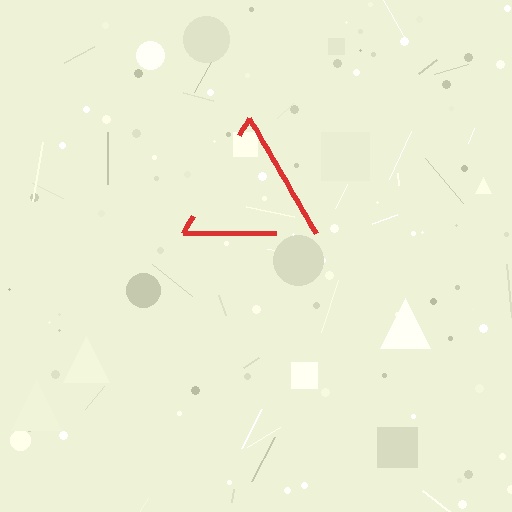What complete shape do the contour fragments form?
The contour fragments form a triangle.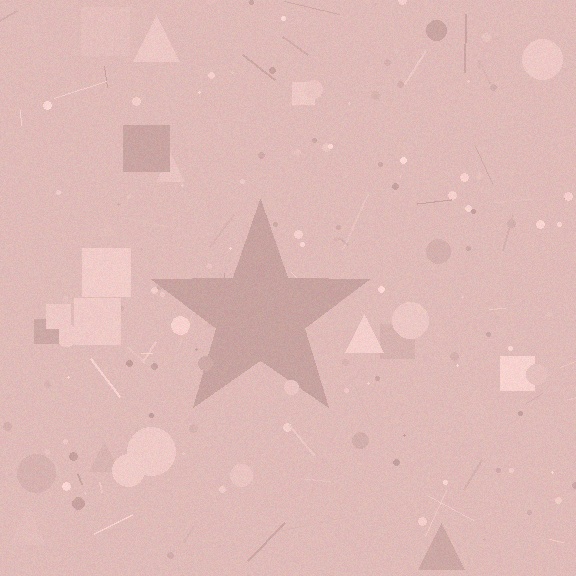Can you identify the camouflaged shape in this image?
The camouflaged shape is a star.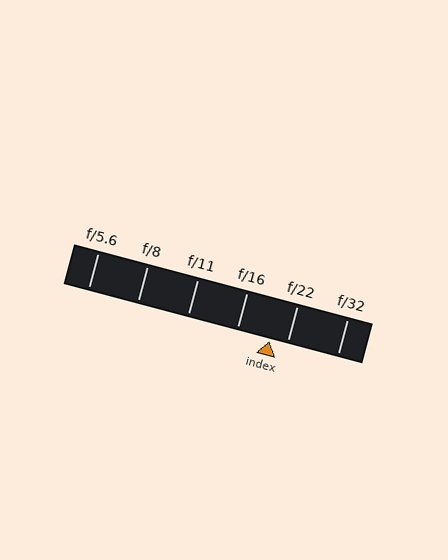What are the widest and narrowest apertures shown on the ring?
The widest aperture shown is f/5.6 and the narrowest is f/32.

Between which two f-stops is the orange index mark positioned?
The index mark is between f/16 and f/22.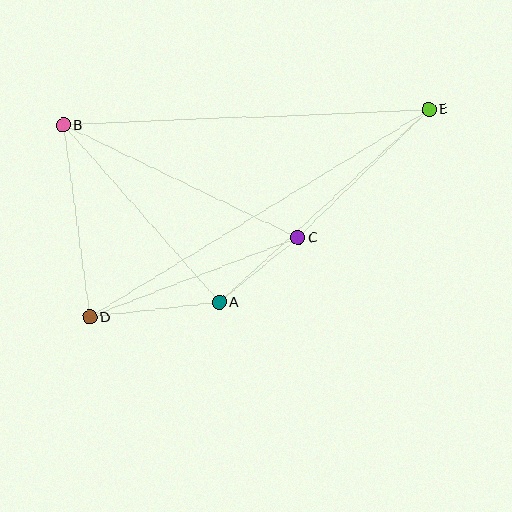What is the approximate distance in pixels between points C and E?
The distance between C and E is approximately 183 pixels.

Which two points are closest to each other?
Points A and C are closest to each other.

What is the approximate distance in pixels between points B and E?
The distance between B and E is approximately 366 pixels.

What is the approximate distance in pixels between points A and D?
The distance between A and D is approximately 130 pixels.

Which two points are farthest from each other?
Points D and E are farthest from each other.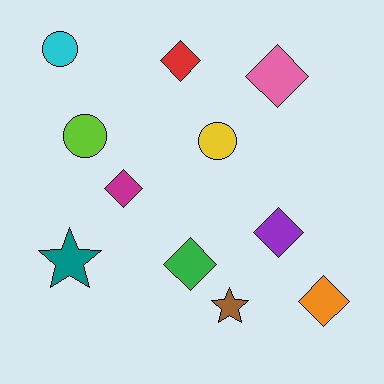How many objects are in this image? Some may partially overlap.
There are 11 objects.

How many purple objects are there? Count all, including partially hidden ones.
There is 1 purple object.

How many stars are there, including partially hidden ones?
There are 2 stars.